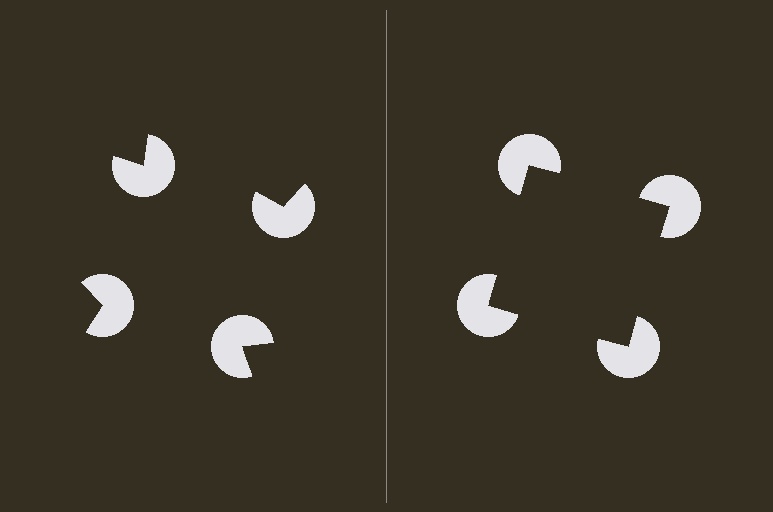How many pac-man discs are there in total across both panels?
8 — 4 on each side.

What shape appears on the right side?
An illusory square.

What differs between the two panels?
The pac-man discs are positioned identically on both sides; only the wedge orientations differ. On the right they align to a square; on the left they are misaligned.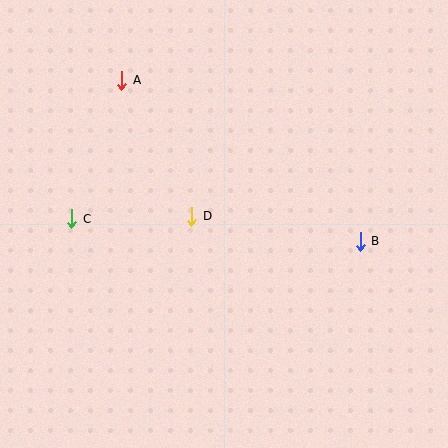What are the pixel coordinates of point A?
Point A is at (122, 80).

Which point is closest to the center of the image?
Point D at (192, 216) is closest to the center.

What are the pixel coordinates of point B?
Point B is at (360, 241).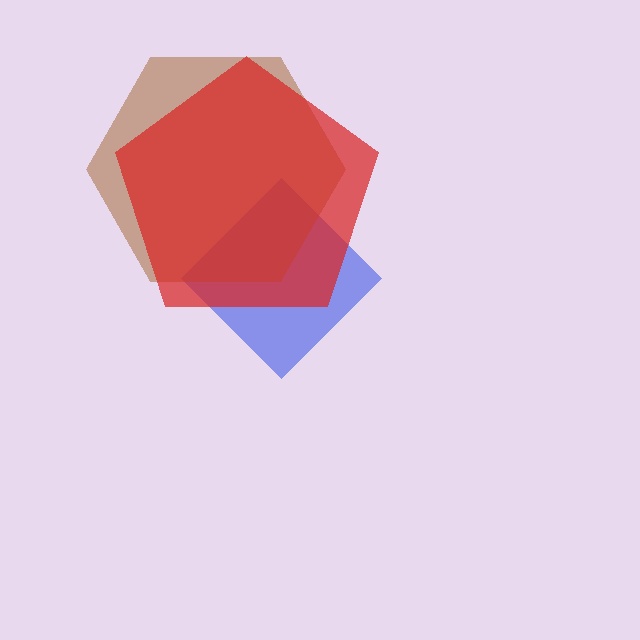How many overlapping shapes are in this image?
There are 3 overlapping shapes in the image.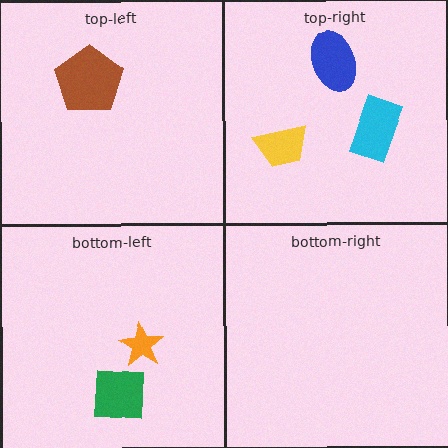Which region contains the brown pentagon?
The top-left region.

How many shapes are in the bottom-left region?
2.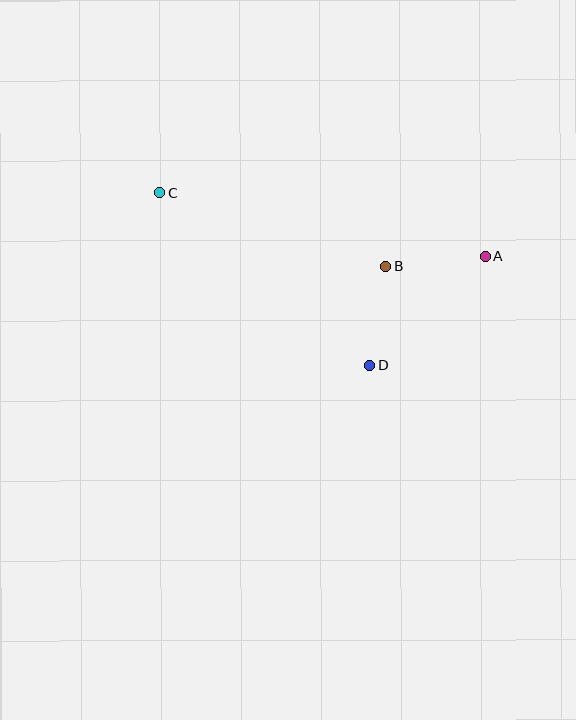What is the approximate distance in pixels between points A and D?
The distance between A and D is approximately 159 pixels.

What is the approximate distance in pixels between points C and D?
The distance between C and D is approximately 272 pixels.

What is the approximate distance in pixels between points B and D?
The distance between B and D is approximately 100 pixels.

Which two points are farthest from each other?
Points A and C are farthest from each other.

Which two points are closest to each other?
Points A and B are closest to each other.